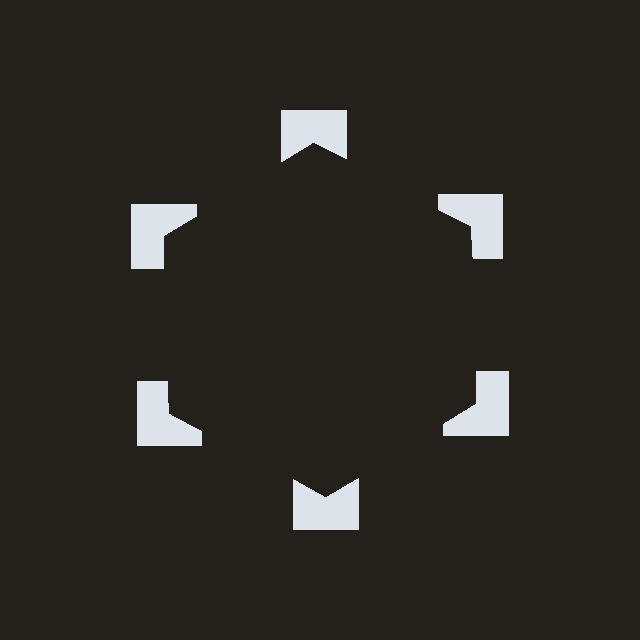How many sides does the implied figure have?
6 sides.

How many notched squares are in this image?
There are 6 — one at each vertex of the illusory hexagon.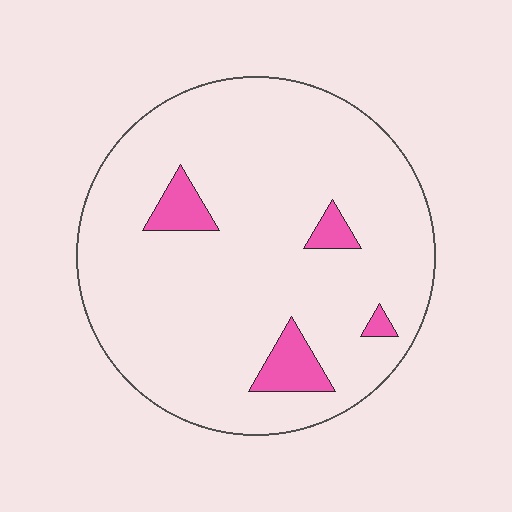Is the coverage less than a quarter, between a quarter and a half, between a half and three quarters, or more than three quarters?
Less than a quarter.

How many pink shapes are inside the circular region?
4.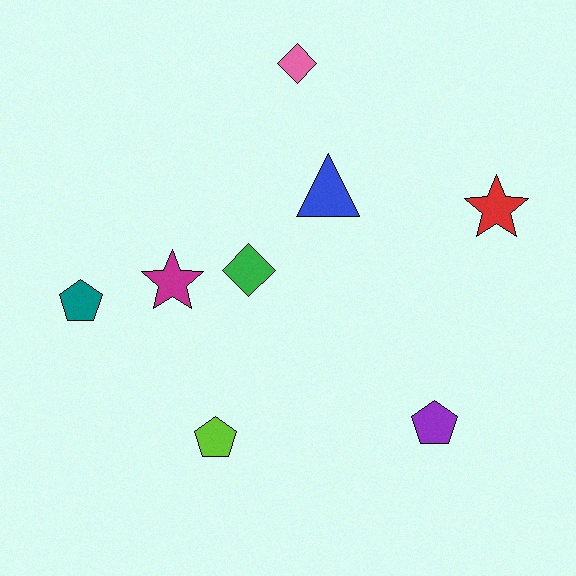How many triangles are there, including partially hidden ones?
There is 1 triangle.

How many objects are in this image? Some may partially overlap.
There are 8 objects.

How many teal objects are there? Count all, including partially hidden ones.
There is 1 teal object.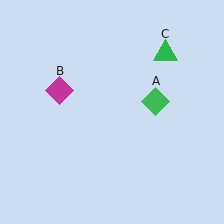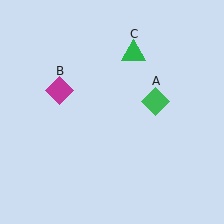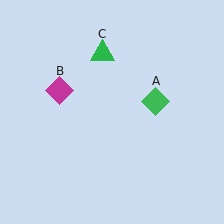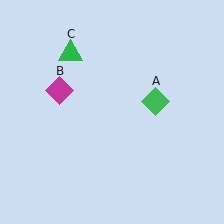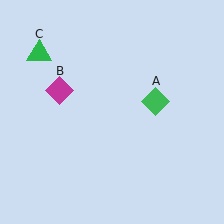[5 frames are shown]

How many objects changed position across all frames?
1 object changed position: green triangle (object C).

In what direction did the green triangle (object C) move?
The green triangle (object C) moved left.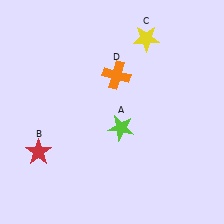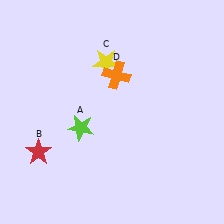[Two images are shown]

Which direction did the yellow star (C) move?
The yellow star (C) moved left.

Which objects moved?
The objects that moved are: the lime star (A), the yellow star (C).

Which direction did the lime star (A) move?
The lime star (A) moved left.